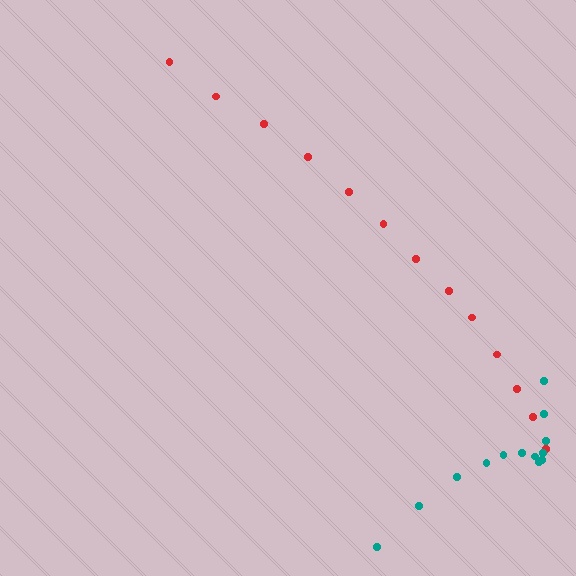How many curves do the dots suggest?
There are 2 distinct paths.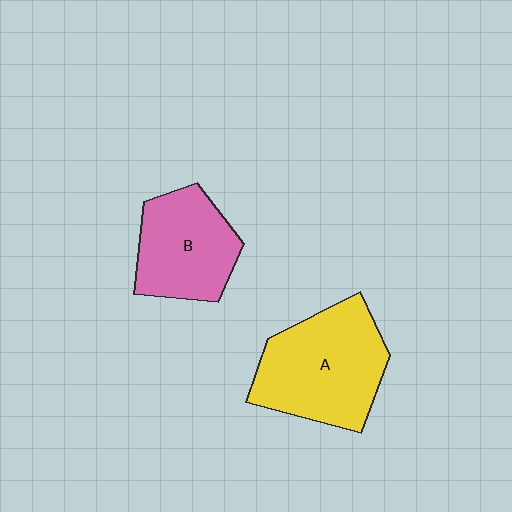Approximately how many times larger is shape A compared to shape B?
Approximately 1.3 times.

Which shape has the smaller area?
Shape B (pink).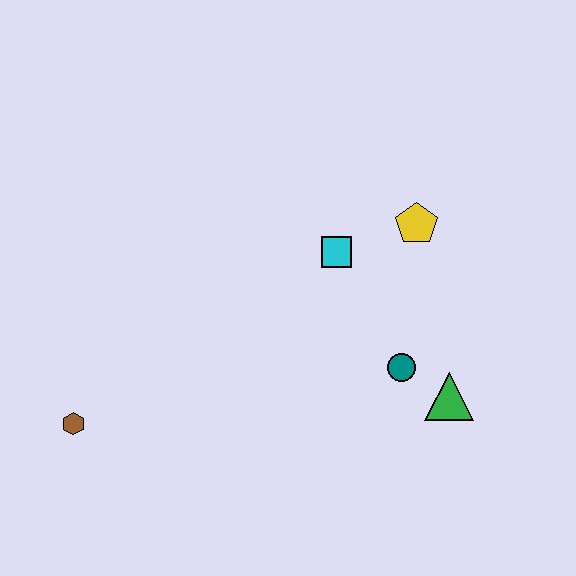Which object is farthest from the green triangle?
The brown hexagon is farthest from the green triangle.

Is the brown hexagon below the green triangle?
Yes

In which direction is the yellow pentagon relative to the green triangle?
The yellow pentagon is above the green triangle.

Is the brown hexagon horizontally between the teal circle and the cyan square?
No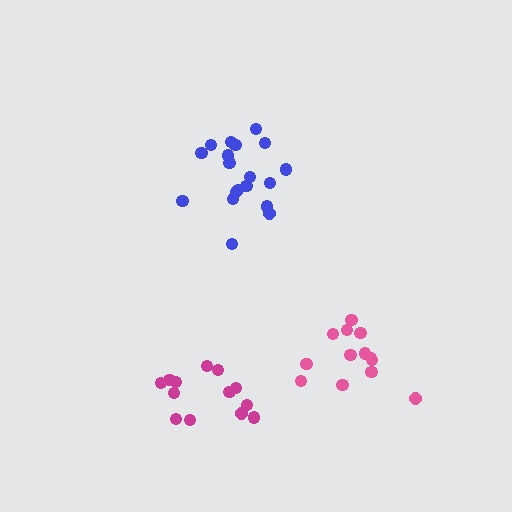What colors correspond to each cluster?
The clusters are colored: blue, pink, magenta.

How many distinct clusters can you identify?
There are 3 distinct clusters.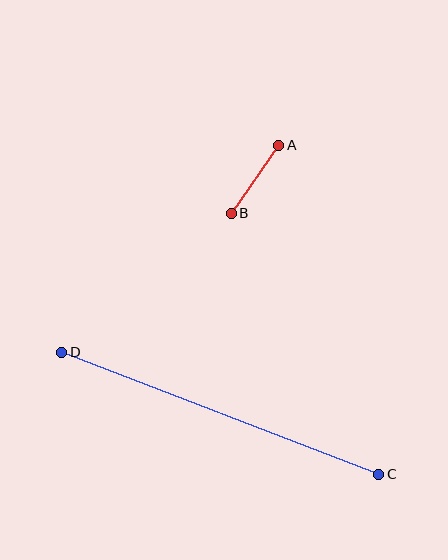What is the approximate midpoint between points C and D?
The midpoint is at approximately (220, 413) pixels.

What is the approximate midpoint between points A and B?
The midpoint is at approximately (255, 179) pixels.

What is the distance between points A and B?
The distance is approximately 83 pixels.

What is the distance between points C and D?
The distance is approximately 339 pixels.